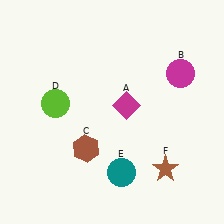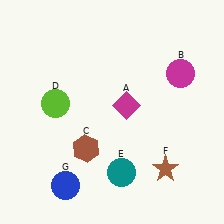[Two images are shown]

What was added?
A blue circle (G) was added in Image 2.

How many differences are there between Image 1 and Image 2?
There is 1 difference between the two images.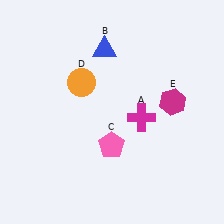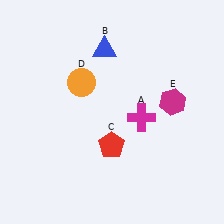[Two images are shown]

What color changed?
The pentagon (C) changed from pink in Image 1 to red in Image 2.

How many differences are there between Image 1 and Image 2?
There is 1 difference between the two images.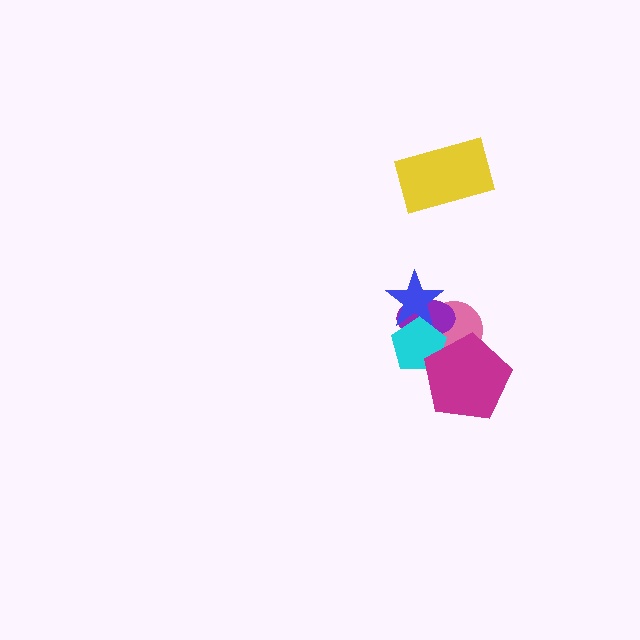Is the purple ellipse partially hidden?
Yes, it is partially covered by another shape.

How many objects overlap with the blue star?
3 objects overlap with the blue star.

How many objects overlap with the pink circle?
4 objects overlap with the pink circle.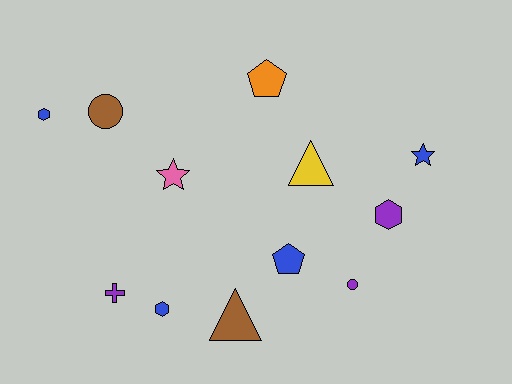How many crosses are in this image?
There is 1 cross.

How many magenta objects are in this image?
There are no magenta objects.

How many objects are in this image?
There are 12 objects.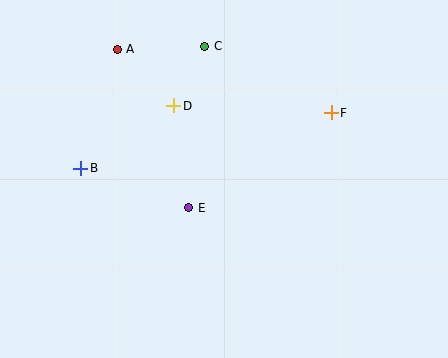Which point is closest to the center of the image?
Point E at (189, 208) is closest to the center.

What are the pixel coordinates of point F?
Point F is at (331, 113).